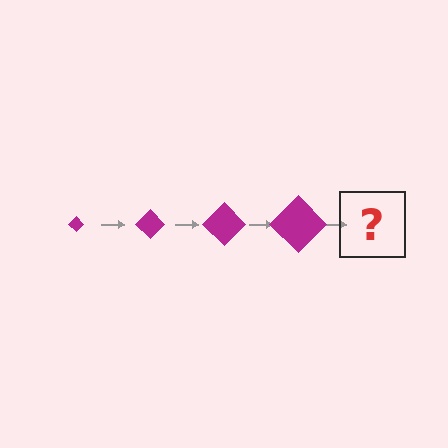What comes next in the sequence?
The next element should be a magenta diamond, larger than the previous one.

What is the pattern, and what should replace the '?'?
The pattern is that the diamond gets progressively larger each step. The '?' should be a magenta diamond, larger than the previous one.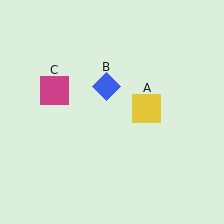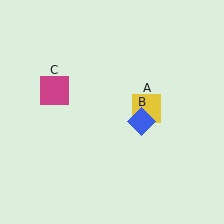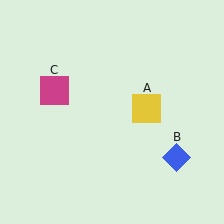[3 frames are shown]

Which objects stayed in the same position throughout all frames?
Yellow square (object A) and magenta square (object C) remained stationary.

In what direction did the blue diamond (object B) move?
The blue diamond (object B) moved down and to the right.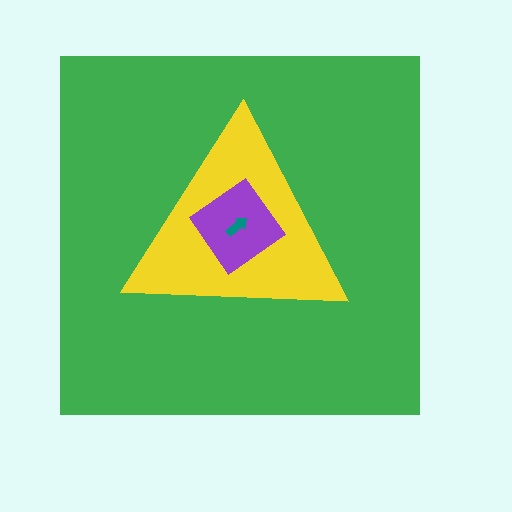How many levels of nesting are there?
4.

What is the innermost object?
The teal arrow.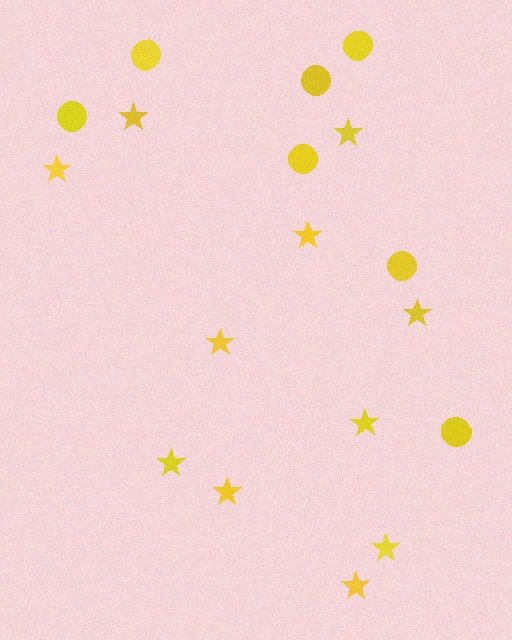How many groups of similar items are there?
There are 2 groups: one group of stars (11) and one group of circles (7).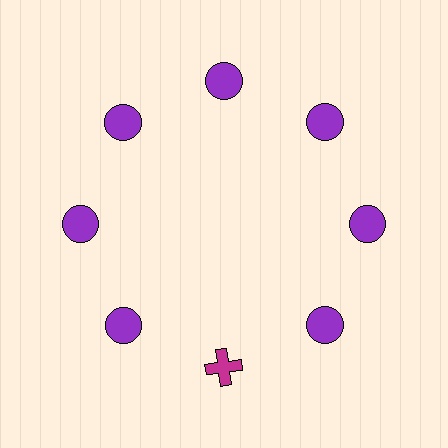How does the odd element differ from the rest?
It differs in both color (magenta instead of purple) and shape (cross instead of circle).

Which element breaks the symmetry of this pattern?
The magenta cross at roughly the 6 o'clock position breaks the symmetry. All other shapes are purple circles.